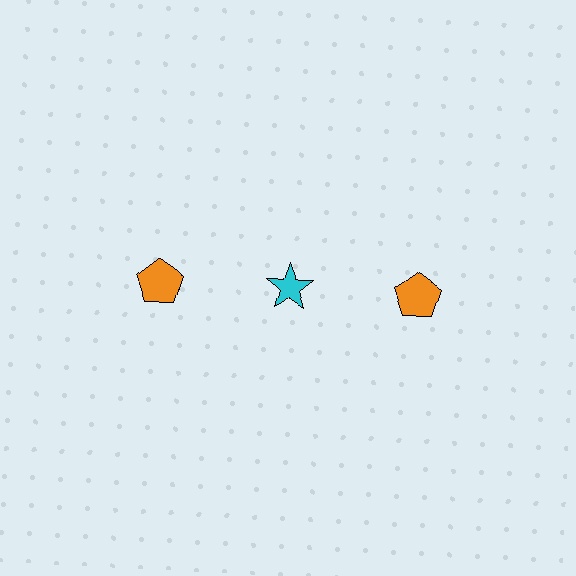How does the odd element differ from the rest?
It differs in both color (cyan instead of orange) and shape (star instead of pentagon).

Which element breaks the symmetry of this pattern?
The cyan star in the top row, second from left column breaks the symmetry. All other shapes are orange pentagons.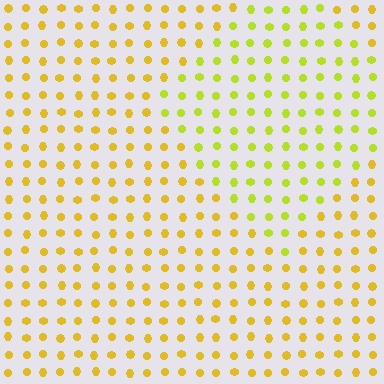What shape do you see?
I see a diamond.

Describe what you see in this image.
The image is filled with small yellow elements in a uniform arrangement. A diamond-shaped region is visible where the elements are tinted to a slightly different hue, forming a subtle color boundary.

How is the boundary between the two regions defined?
The boundary is defined purely by a slight shift in hue (about 26 degrees). Spacing, size, and orientation are identical on both sides.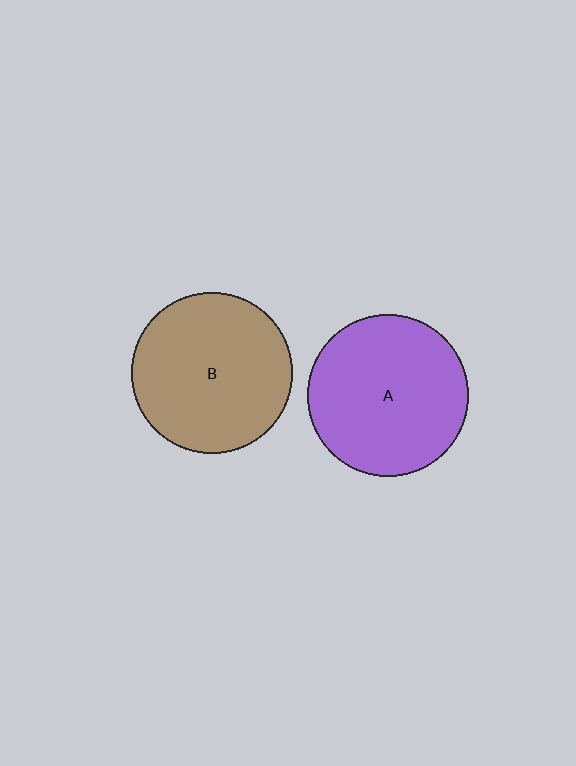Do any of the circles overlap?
No, none of the circles overlap.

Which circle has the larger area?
Circle A (purple).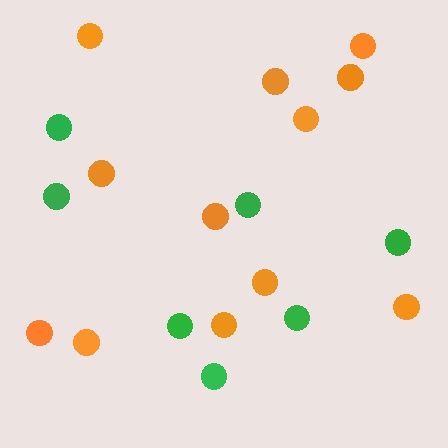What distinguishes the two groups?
There are 2 groups: one group of green circles (7) and one group of orange circles (12).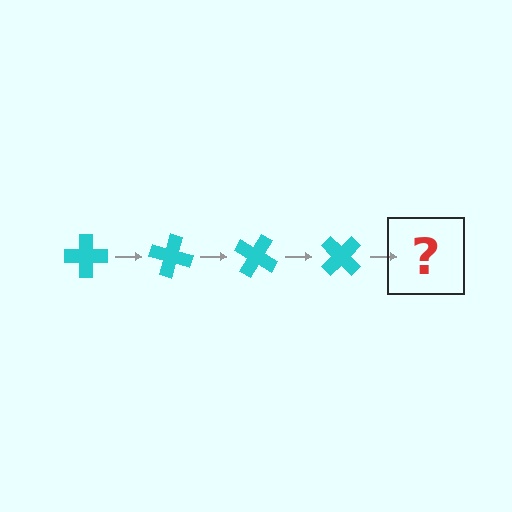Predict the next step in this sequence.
The next step is a cyan cross rotated 60 degrees.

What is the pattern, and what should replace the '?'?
The pattern is that the cross rotates 15 degrees each step. The '?' should be a cyan cross rotated 60 degrees.